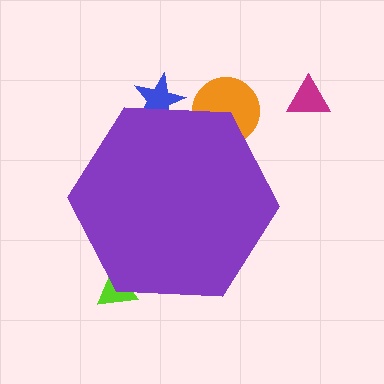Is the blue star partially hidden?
Yes, the blue star is partially hidden behind the purple hexagon.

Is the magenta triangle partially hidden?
No, the magenta triangle is fully visible.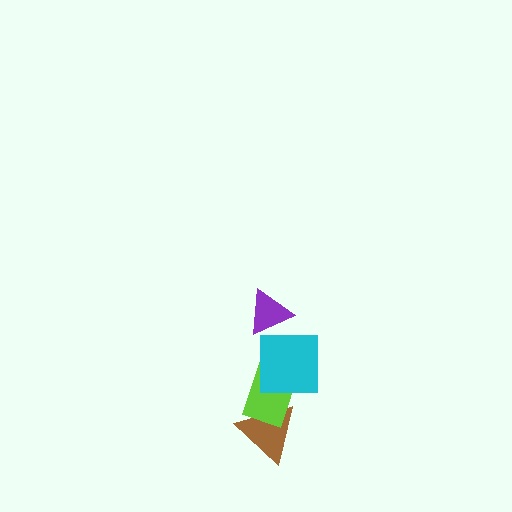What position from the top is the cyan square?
The cyan square is 2nd from the top.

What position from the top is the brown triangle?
The brown triangle is 4th from the top.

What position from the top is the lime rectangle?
The lime rectangle is 3rd from the top.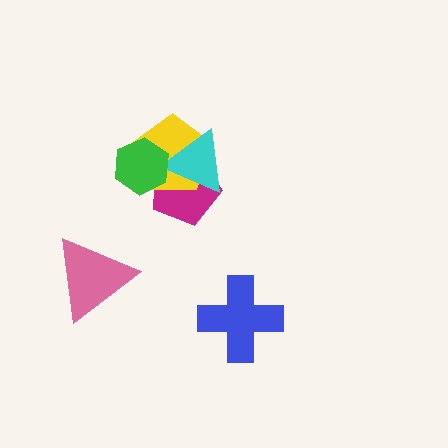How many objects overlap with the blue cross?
0 objects overlap with the blue cross.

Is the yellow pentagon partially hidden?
Yes, it is partially covered by another shape.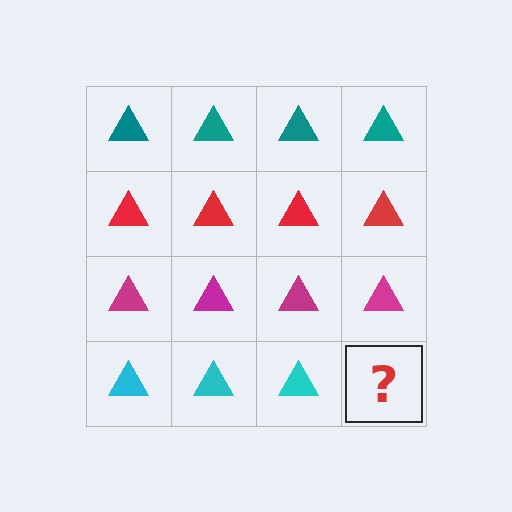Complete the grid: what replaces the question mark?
The question mark should be replaced with a cyan triangle.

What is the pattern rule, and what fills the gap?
The rule is that each row has a consistent color. The gap should be filled with a cyan triangle.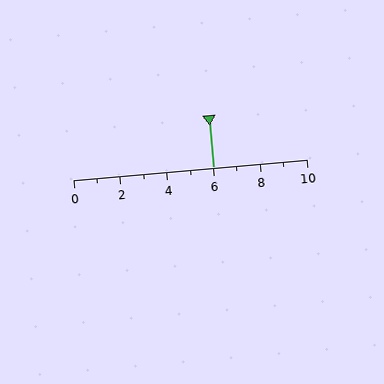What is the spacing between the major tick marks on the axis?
The major ticks are spaced 2 apart.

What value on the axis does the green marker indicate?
The marker indicates approximately 6.